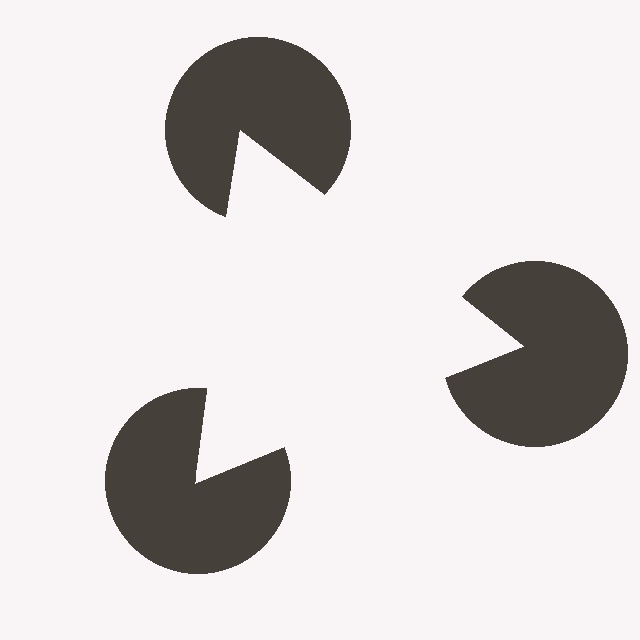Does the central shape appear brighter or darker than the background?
It typically appears slightly brighter than the background, even though no actual brightness change is drawn.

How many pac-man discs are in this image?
There are 3 — one at each vertex of the illusory triangle.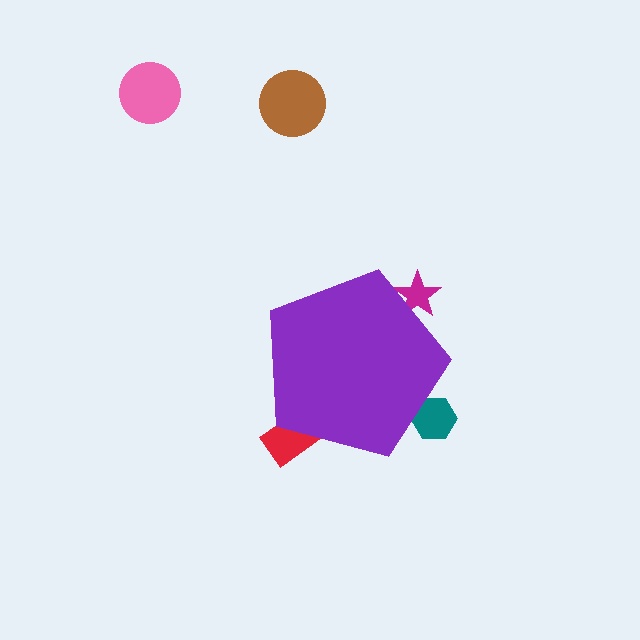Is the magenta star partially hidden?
Yes, the magenta star is partially hidden behind the purple pentagon.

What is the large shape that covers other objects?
A purple pentagon.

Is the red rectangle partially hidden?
Yes, the red rectangle is partially hidden behind the purple pentagon.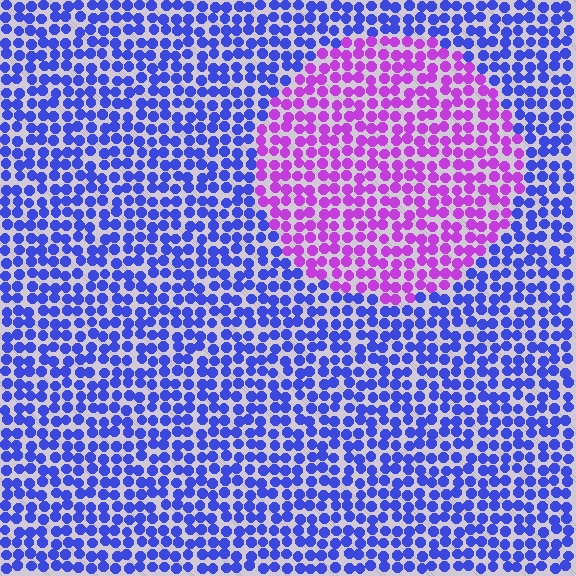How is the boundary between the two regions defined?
The boundary is defined purely by a slight shift in hue (about 56 degrees). Spacing, size, and orientation are identical on both sides.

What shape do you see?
I see a circle.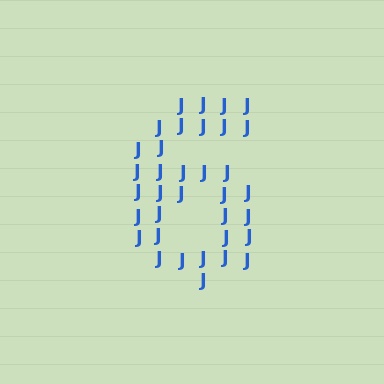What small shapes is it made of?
It is made of small letter J's.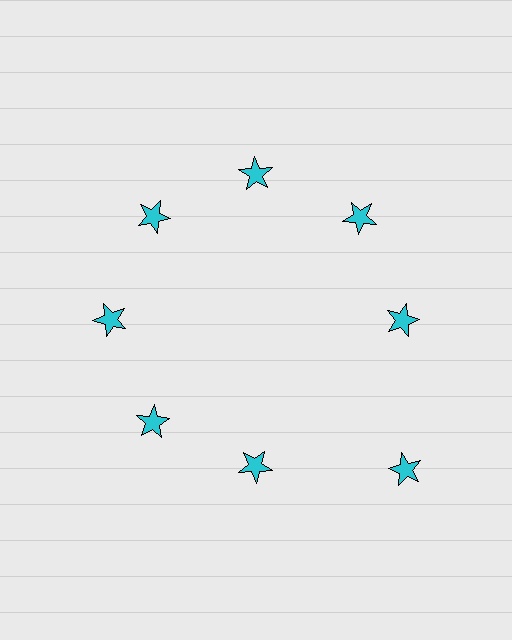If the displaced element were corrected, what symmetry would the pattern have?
It would have 8-fold rotational symmetry — the pattern would map onto itself every 45 degrees.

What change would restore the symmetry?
The symmetry would be restored by moving it inward, back onto the ring so that all 8 stars sit at equal angles and equal distance from the center.